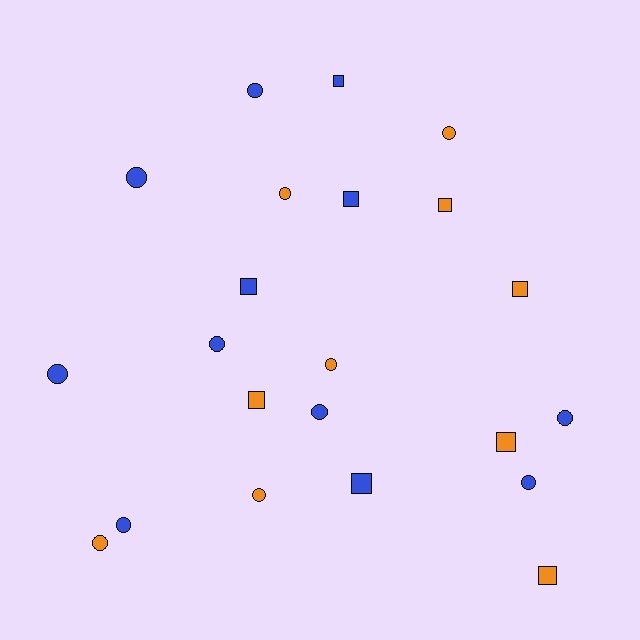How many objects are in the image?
There are 22 objects.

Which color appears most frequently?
Blue, with 12 objects.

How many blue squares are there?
There are 4 blue squares.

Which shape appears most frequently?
Circle, with 13 objects.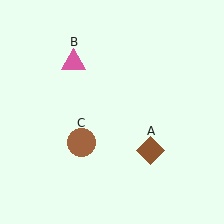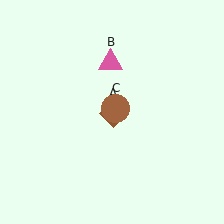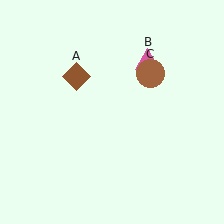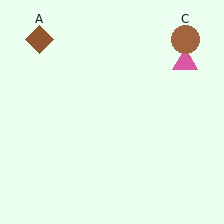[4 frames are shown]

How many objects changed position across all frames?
3 objects changed position: brown diamond (object A), pink triangle (object B), brown circle (object C).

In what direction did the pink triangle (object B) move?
The pink triangle (object B) moved right.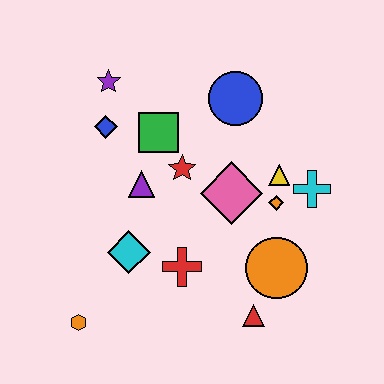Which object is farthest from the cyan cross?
The orange hexagon is farthest from the cyan cross.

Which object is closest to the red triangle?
The orange circle is closest to the red triangle.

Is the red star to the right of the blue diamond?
Yes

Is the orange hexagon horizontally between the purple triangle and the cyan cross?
No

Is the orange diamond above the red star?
No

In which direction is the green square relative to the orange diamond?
The green square is to the left of the orange diamond.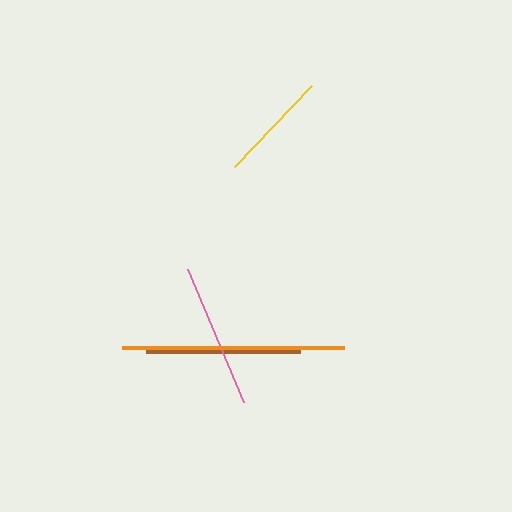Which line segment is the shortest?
The yellow line is the shortest at approximately 112 pixels.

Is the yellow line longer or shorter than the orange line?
The orange line is longer than the yellow line.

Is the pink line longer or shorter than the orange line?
The orange line is longer than the pink line.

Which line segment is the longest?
The orange line is the longest at approximately 221 pixels.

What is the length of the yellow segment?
The yellow segment is approximately 112 pixels long.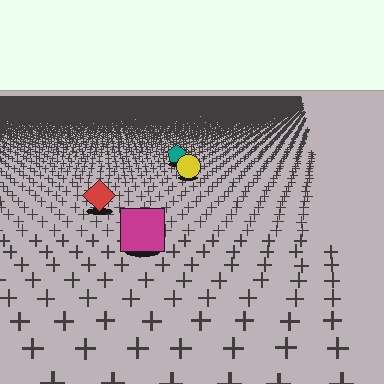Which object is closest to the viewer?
The magenta square is closest. The texture marks near it are larger and more spread out.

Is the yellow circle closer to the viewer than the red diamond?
No. The red diamond is closer — you can tell from the texture gradient: the ground texture is coarser near it.